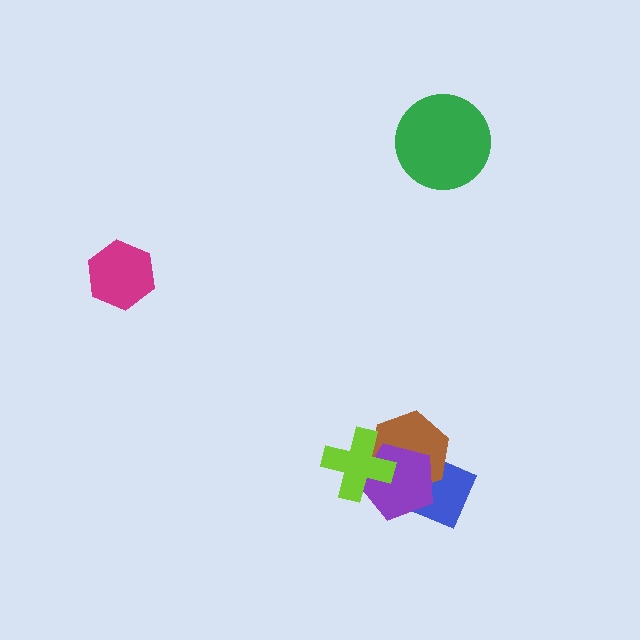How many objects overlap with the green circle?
0 objects overlap with the green circle.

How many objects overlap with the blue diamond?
2 objects overlap with the blue diamond.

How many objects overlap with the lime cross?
2 objects overlap with the lime cross.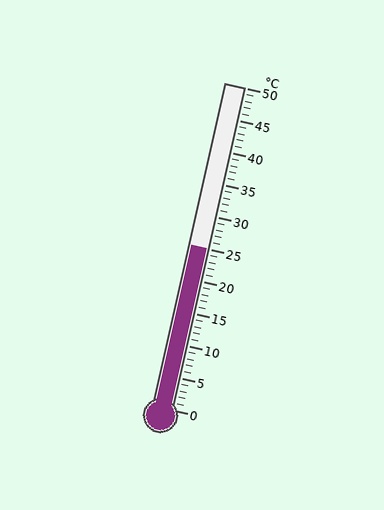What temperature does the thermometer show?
The thermometer shows approximately 25°C.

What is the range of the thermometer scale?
The thermometer scale ranges from 0°C to 50°C.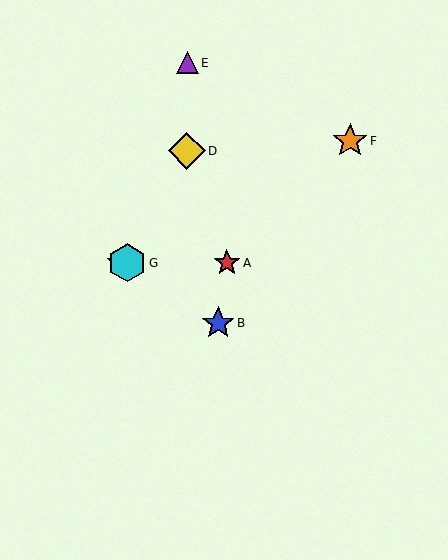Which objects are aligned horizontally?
Objects A, C, G are aligned horizontally.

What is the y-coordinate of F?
Object F is at y≈141.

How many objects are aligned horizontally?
3 objects (A, C, G) are aligned horizontally.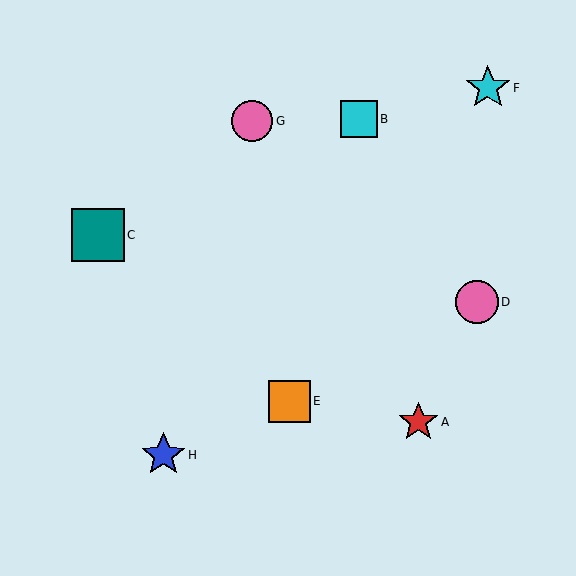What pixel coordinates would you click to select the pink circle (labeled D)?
Click at (477, 302) to select the pink circle D.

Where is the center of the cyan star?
The center of the cyan star is at (488, 88).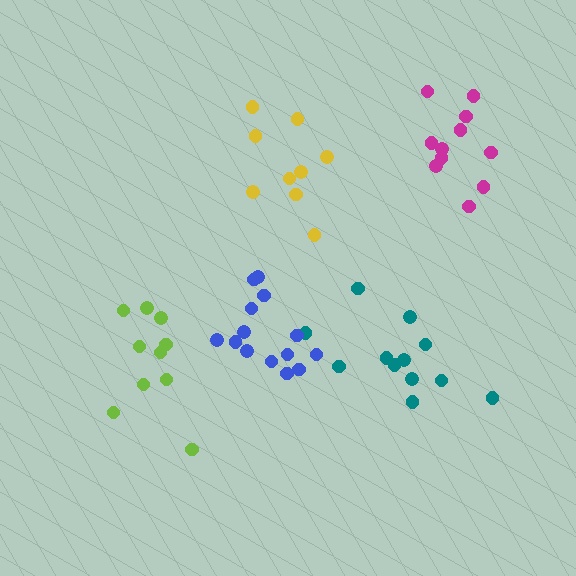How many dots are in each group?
Group 1: 9 dots, Group 2: 12 dots, Group 3: 10 dots, Group 4: 11 dots, Group 5: 14 dots (56 total).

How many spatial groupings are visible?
There are 5 spatial groupings.